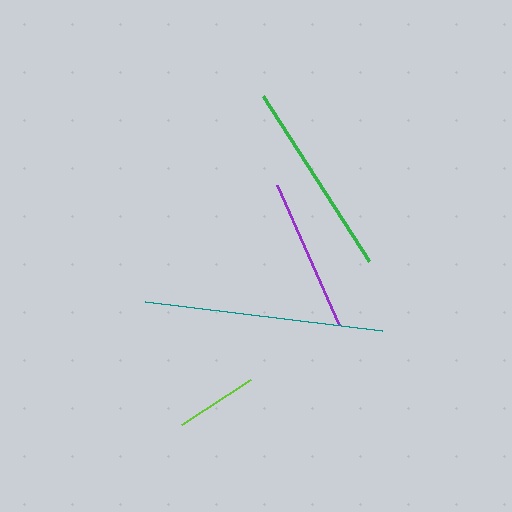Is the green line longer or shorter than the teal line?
The teal line is longer than the green line.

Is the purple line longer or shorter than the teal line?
The teal line is longer than the purple line.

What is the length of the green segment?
The green segment is approximately 196 pixels long.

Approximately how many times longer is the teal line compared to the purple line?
The teal line is approximately 1.6 times the length of the purple line.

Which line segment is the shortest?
The lime line is the shortest at approximately 82 pixels.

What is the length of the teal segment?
The teal segment is approximately 238 pixels long.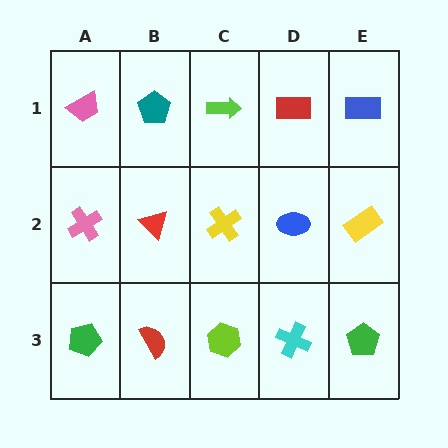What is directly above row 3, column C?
A yellow cross.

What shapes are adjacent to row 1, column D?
A blue ellipse (row 2, column D), a lime arrow (row 1, column C), a blue rectangle (row 1, column E).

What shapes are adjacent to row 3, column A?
A pink cross (row 2, column A), a red semicircle (row 3, column B).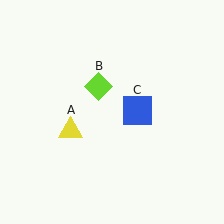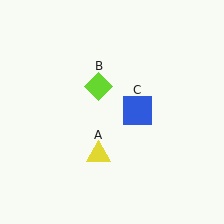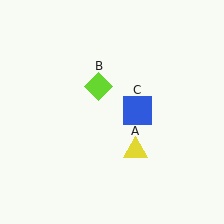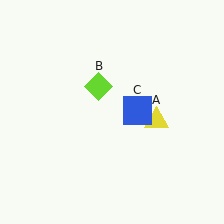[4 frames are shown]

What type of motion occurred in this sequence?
The yellow triangle (object A) rotated counterclockwise around the center of the scene.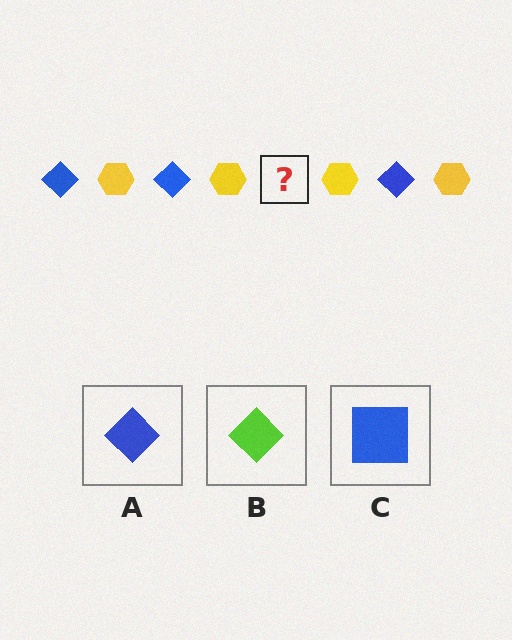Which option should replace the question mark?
Option A.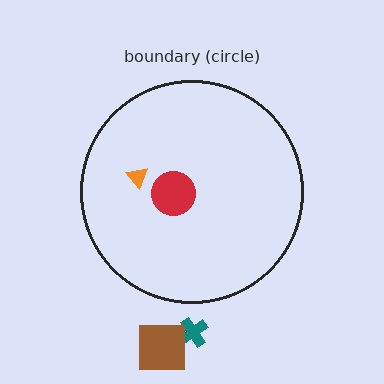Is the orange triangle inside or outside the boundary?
Inside.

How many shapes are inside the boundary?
2 inside, 2 outside.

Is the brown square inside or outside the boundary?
Outside.